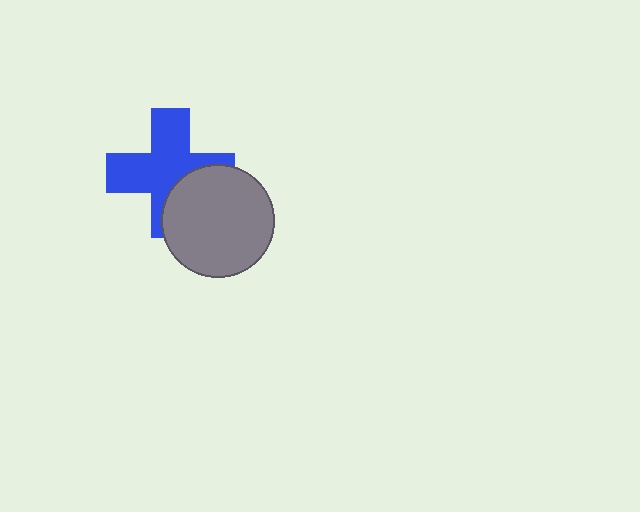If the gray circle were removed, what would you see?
You would see the complete blue cross.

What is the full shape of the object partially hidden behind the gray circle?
The partially hidden object is a blue cross.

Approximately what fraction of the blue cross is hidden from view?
Roughly 32% of the blue cross is hidden behind the gray circle.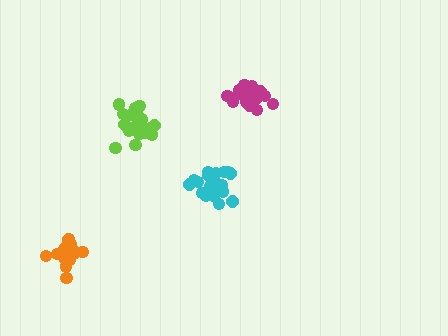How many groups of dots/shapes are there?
There are 4 groups.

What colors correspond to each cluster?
The clusters are colored: orange, lime, cyan, magenta.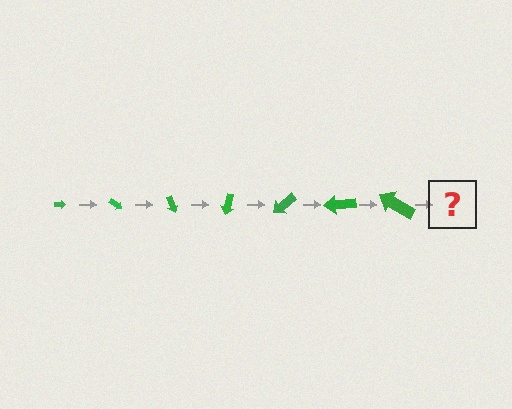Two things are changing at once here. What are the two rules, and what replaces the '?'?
The two rules are that the arrow grows larger each step and it rotates 35 degrees each step. The '?' should be an arrow, larger than the previous one and rotated 245 degrees from the start.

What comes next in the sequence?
The next element should be an arrow, larger than the previous one and rotated 245 degrees from the start.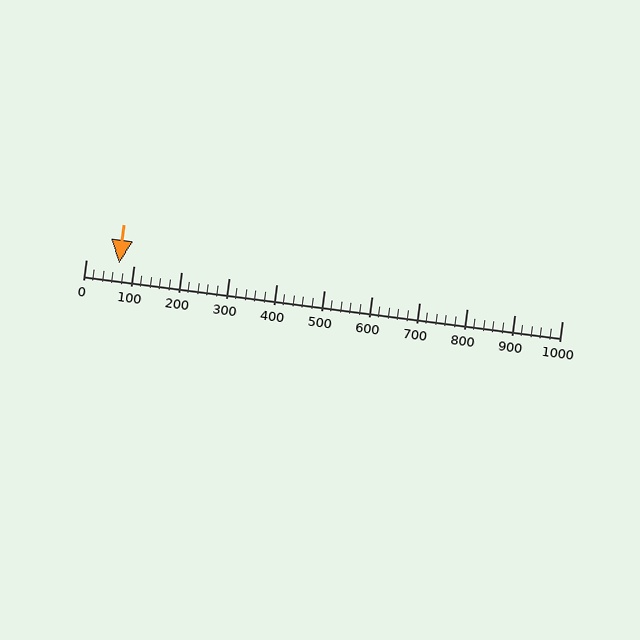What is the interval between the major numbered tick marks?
The major tick marks are spaced 100 units apart.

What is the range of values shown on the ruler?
The ruler shows values from 0 to 1000.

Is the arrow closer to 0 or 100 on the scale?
The arrow is closer to 100.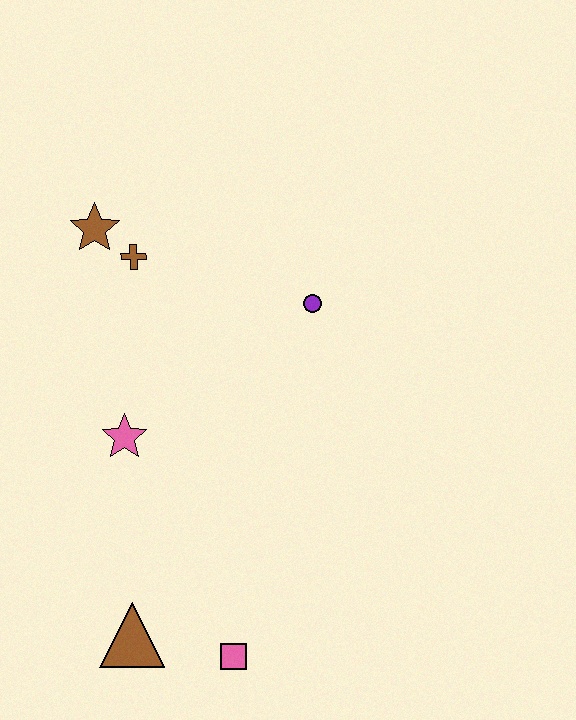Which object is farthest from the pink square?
The brown star is farthest from the pink square.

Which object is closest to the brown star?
The brown cross is closest to the brown star.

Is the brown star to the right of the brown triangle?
No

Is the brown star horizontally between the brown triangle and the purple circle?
No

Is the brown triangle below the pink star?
Yes